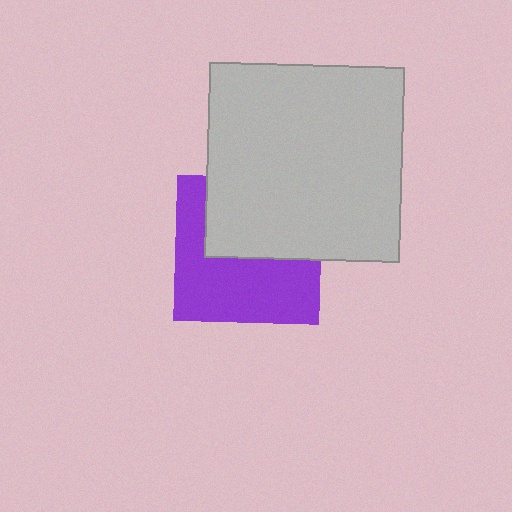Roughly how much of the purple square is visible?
About half of it is visible (roughly 55%).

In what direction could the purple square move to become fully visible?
The purple square could move down. That would shift it out from behind the light gray square entirely.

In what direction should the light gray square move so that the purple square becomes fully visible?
The light gray square should move up. That is the shortest direction to clear the overlap and leave the purple square fully visible.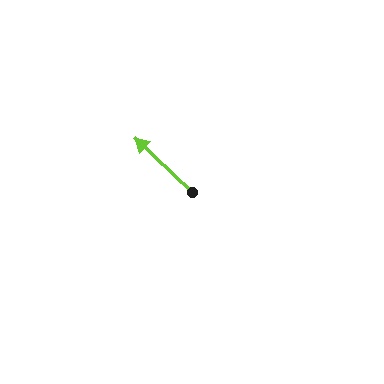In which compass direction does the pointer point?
Northwest.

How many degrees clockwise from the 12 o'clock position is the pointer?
Approximately 313 degrees.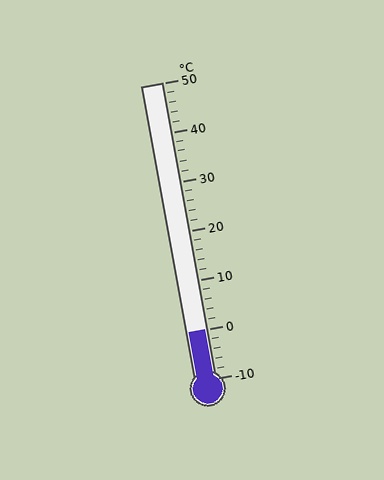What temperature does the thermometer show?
The thermometer shows approximately 0°C.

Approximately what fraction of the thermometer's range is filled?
The thermometer is filled to approximately 15% of its range.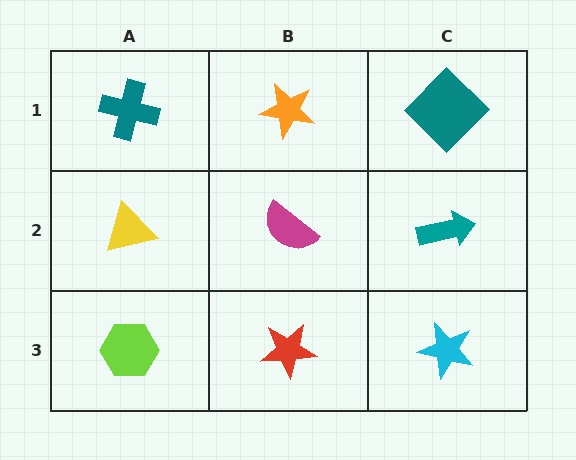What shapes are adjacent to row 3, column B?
A magenta semicircle (row 2, column B), a lime hexagon (row 3, column A), a cyan star (row 3, column C).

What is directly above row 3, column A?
A yellow triangle.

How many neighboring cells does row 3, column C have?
2.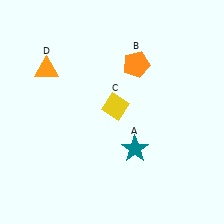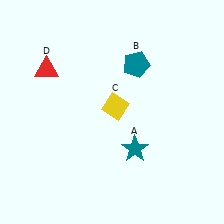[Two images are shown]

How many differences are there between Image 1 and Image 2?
There are 2 differences between the two images.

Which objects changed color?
B changed from orange to teal. D changed from orange to red.